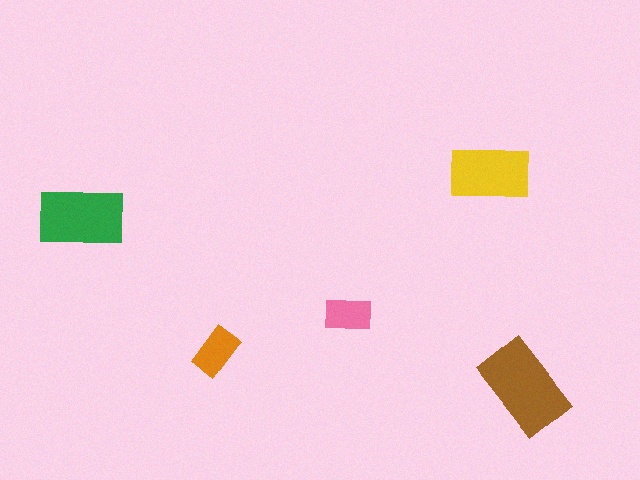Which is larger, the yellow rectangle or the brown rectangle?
The brown one.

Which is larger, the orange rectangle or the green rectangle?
The green one.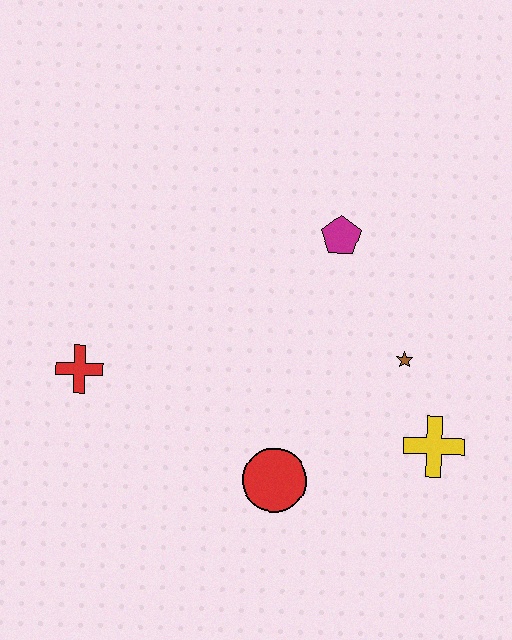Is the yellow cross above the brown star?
No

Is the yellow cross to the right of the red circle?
Yes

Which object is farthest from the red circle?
The magenta pentagon is farthest from the red circle.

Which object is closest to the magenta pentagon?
The brown star is closest to the magenta pentagon.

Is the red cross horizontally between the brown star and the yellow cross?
No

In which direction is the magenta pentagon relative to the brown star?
The magenta pentagon is above the brown star.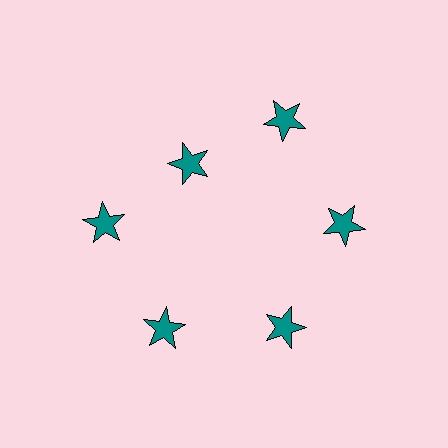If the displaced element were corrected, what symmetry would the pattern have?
It would have 6-fold rotational symmetry — the pattern would map onto itself every 60 degrees.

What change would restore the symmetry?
The symmetry would be restored by moving it outward, back onto the ring so that all 6 stars sit at equal angles and equal distance from the center.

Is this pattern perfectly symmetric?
No. The 6 teal stars are arranged in a ring, but one element near the 11 o'clock position is pulled inward toward the center, breaking the 6-fold rotational symmetry.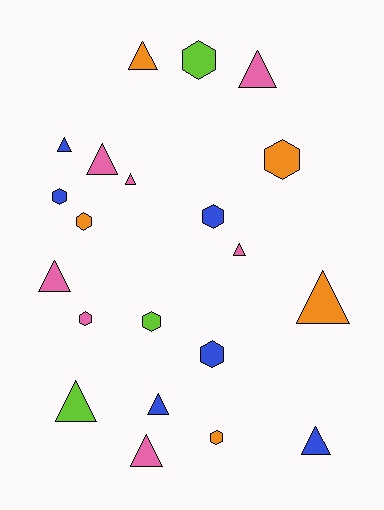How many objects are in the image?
There are 21 objects.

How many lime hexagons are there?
There are 2 lime hexagons.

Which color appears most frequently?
Pink, with 7 objects.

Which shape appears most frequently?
Triangle, with 12 objects.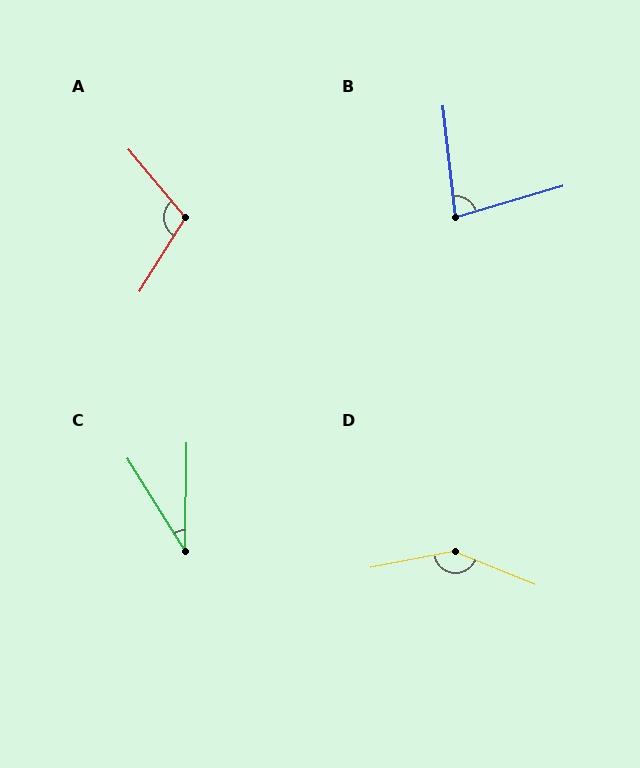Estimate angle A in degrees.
Approximately 108 degrees.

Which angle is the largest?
D, at approximately 146 degrees.